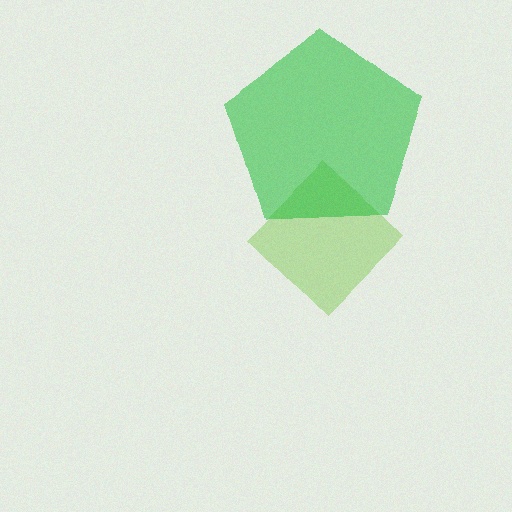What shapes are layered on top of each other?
The layered shapes are: a lime diamond, a green pentagon.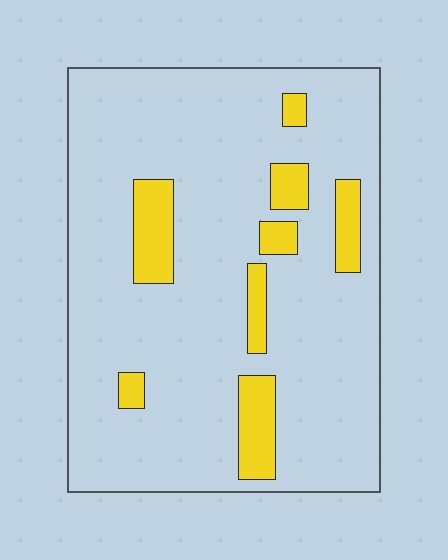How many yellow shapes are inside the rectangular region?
8.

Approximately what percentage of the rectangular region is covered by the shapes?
Approximately 15%.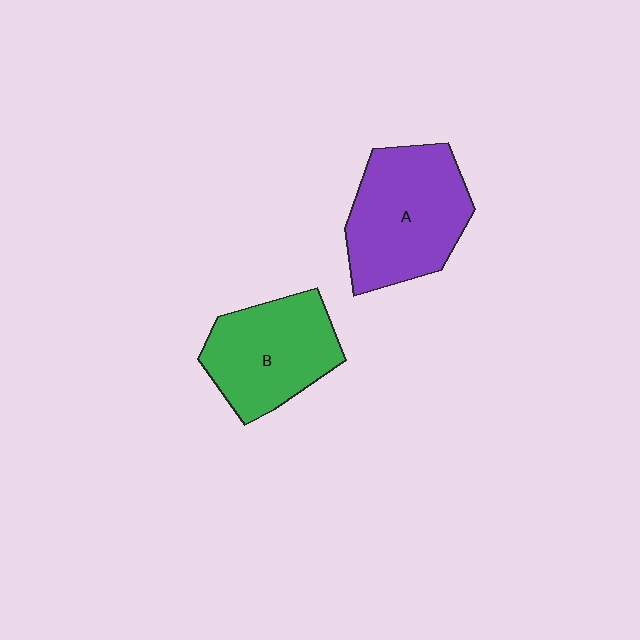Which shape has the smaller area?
Shape B (green).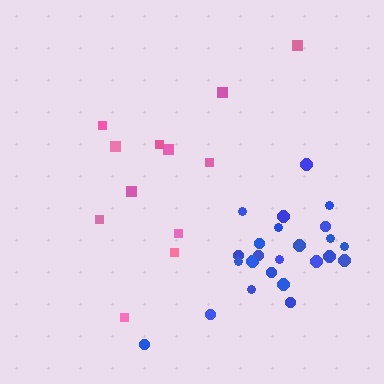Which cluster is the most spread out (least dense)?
Pink.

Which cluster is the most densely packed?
Blue.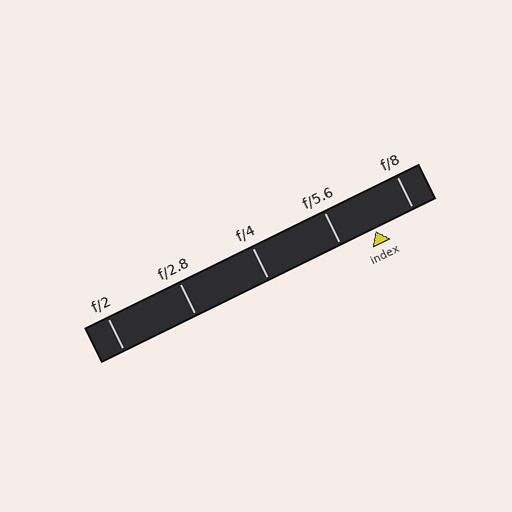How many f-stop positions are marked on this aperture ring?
There are 5 f-stop positions marked.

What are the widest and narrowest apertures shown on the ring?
The widest aperture shown is f/2 and the narrowest is f/8.